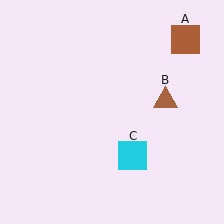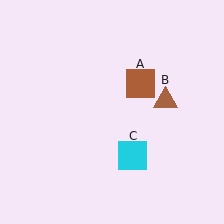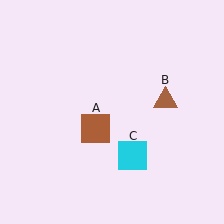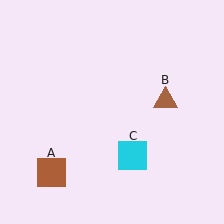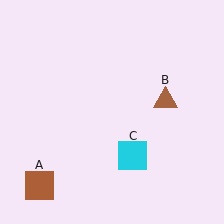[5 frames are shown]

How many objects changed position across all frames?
1 object changed position: brown square (object A).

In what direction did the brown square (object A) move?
The brown square (object A) moved down and to the left.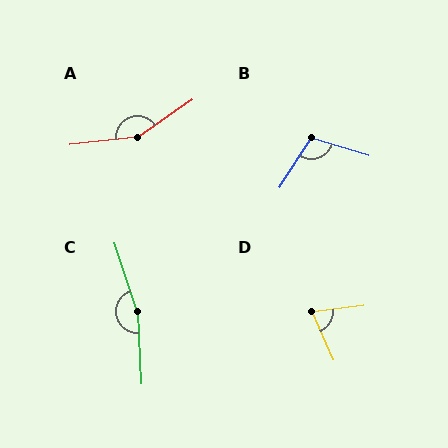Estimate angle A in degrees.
Approximately 152 degrees.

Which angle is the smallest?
D, at approximately 74 degrees.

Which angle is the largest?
C, at approximately 164 degrees.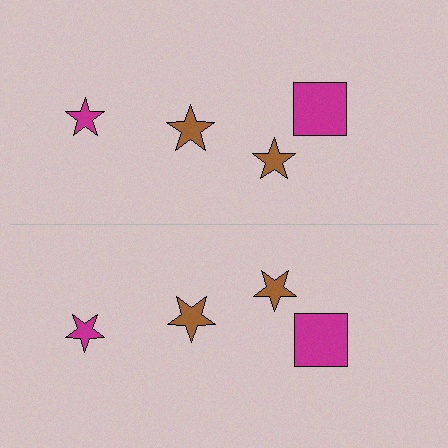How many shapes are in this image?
There are 8 shapes in this image.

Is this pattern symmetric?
Yes, this pattern has bilateral (reflection) symmetry.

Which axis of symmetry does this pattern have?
The pattern has a horizontal axis of symmetry running through the center of the image.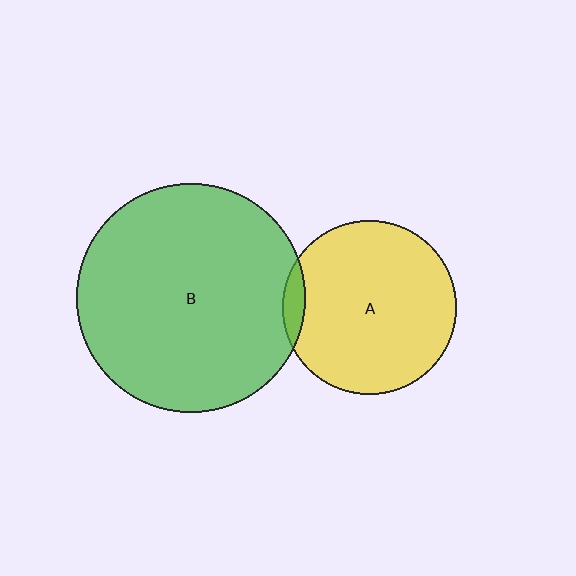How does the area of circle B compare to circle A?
Approximately 1.7 times.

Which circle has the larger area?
Circle B (green).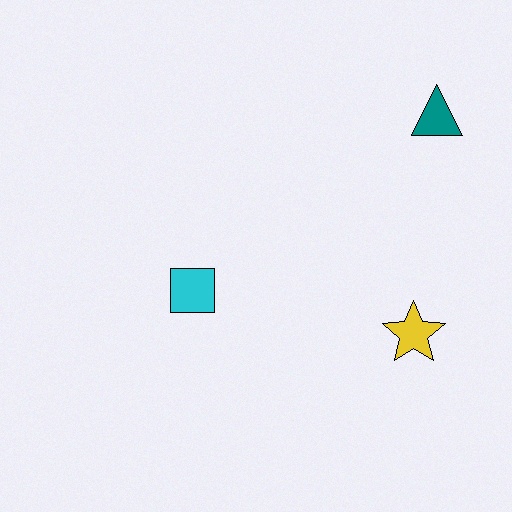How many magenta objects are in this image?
There are no magenta objects.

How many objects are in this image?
There are 3 objects.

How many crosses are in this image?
There are no crosses.